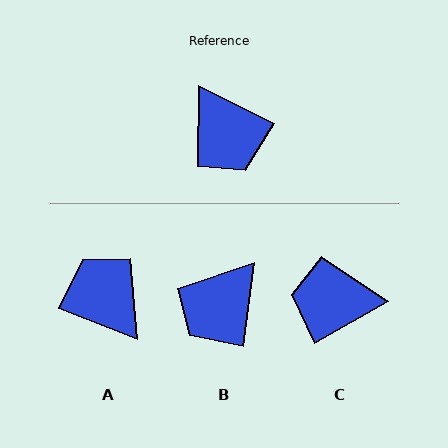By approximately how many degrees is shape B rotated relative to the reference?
Approximately 71 degrees clockwise.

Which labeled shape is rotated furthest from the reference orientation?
A, about 175 degrees away.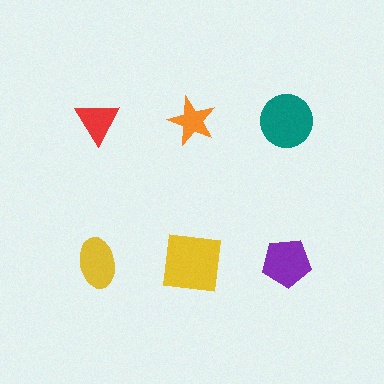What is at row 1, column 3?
A teal circle.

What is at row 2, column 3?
A purple pentagon.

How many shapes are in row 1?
3 shapes.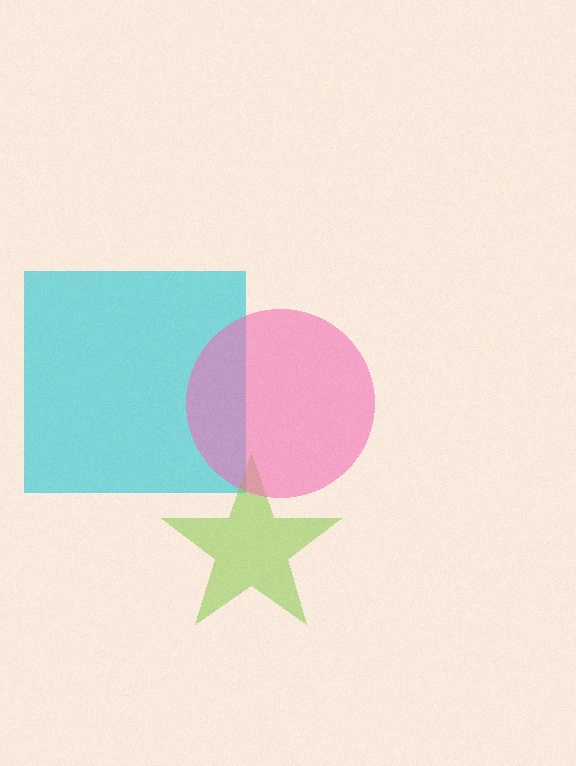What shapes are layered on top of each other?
The layered shapes are: a cyan square, a lime star, a pink circle.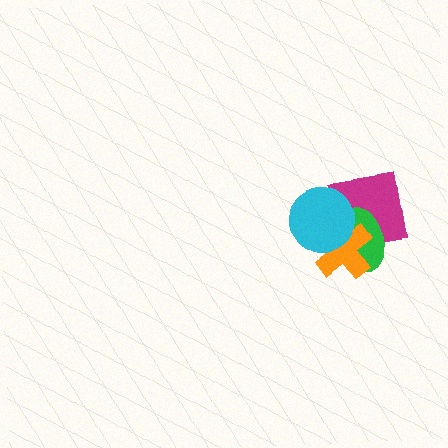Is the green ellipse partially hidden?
Yes, it is partially covered by another shape.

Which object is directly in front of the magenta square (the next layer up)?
The green ellipse is directly in front of the magenta square.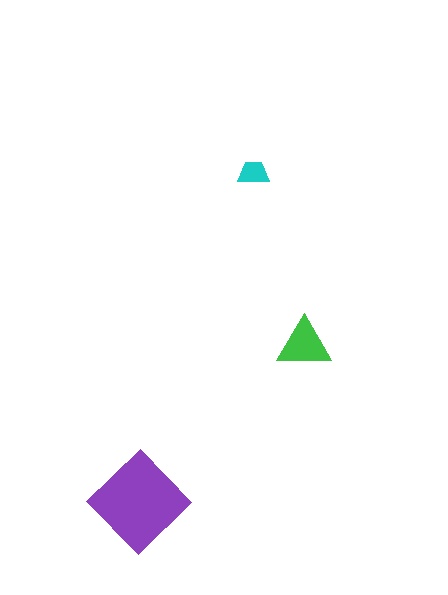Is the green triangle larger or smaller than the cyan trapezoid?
Larger.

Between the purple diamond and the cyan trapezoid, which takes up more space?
The purple diamond.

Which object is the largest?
The purple diamond.